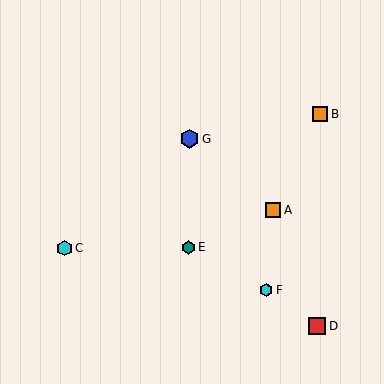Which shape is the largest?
The blue hexagon (labeled G) is the largest.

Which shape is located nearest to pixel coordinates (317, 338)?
The red square (labeled D) at (317, 326) is nearest to that location.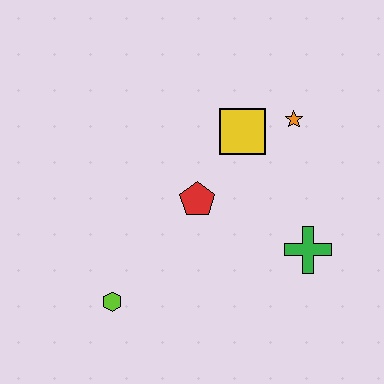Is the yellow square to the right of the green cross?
No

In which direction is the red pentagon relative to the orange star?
The red pentagon is to the left of the orange star.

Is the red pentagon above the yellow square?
No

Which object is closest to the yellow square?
The orange star is closest to the yellow square.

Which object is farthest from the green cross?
The lime hexagon is farthest from the green cross.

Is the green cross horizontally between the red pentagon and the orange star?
No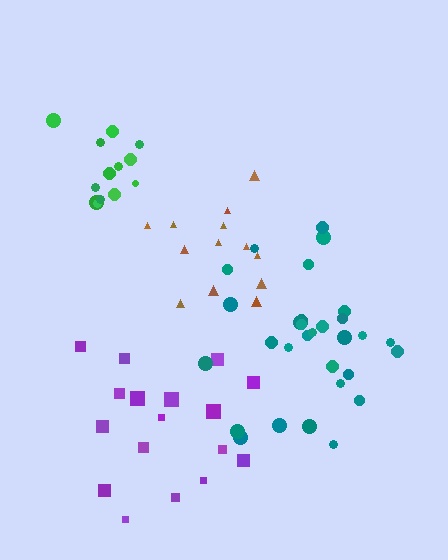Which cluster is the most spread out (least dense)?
Purple.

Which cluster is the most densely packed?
Green.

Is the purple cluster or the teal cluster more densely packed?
Teal.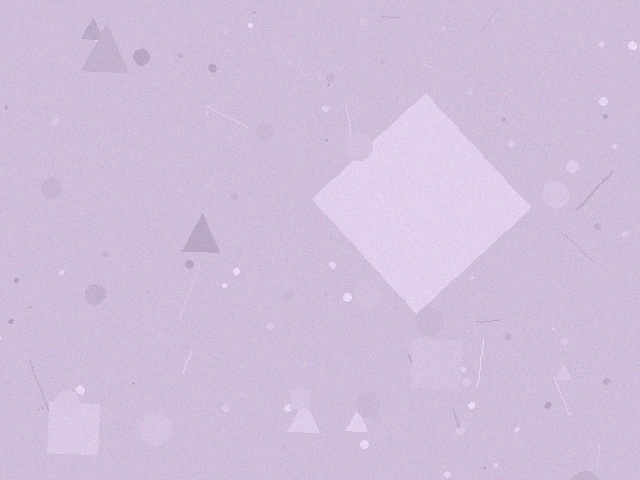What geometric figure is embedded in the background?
A diamond is embedded in the background.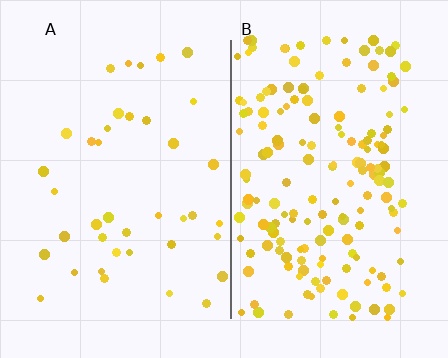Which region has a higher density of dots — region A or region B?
B (the right).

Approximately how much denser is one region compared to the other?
Approximately 4.3× — region B over region A.